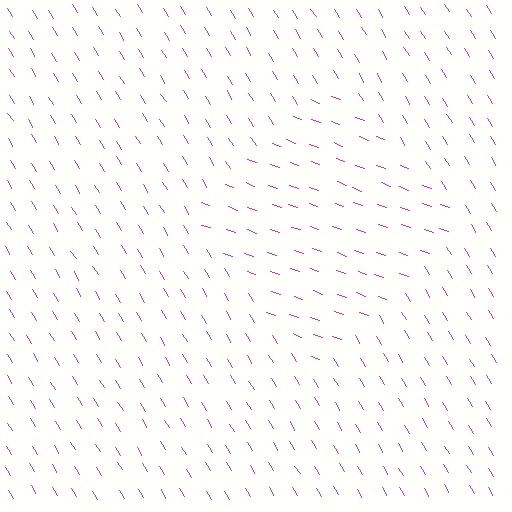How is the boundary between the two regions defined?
The boundary is defined purely by a change in line orientation (approximately 39 degrees difference). All lines are the same color and thickness.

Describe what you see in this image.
The image is filled with small magenta line segments. A diamond region in the image has lines oriented differently from the surrounding lines, creating a visible texture boundary.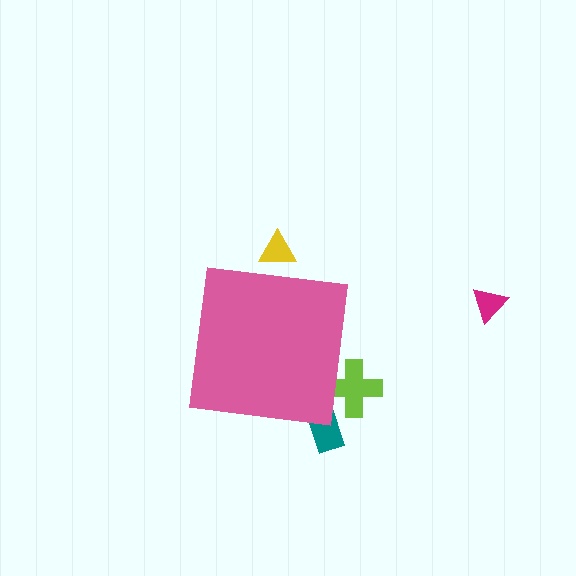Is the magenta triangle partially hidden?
No, the magenta triangle is fully visible.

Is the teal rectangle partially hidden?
Yes, the teal rectangle is partially hidden behind the pink square.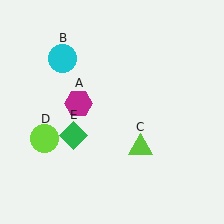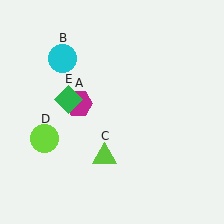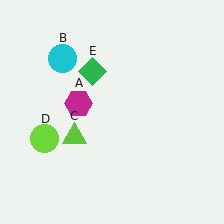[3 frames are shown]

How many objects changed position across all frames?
2 objects changed position: lime triangle (object C), green diamond (object E).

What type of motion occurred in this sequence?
The lime triangle (object C), green diamond (object E) rotated clockwise around the center of the scene.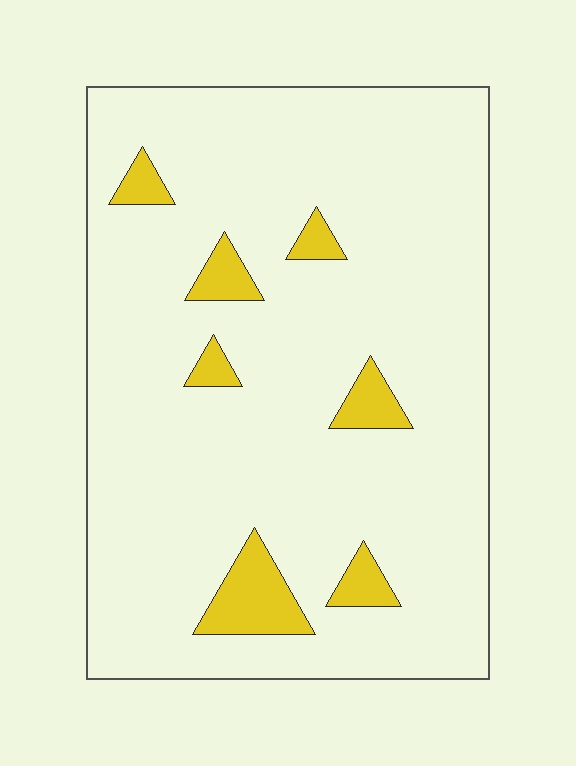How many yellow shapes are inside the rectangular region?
7.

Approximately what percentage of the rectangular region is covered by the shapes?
Approximately 10%.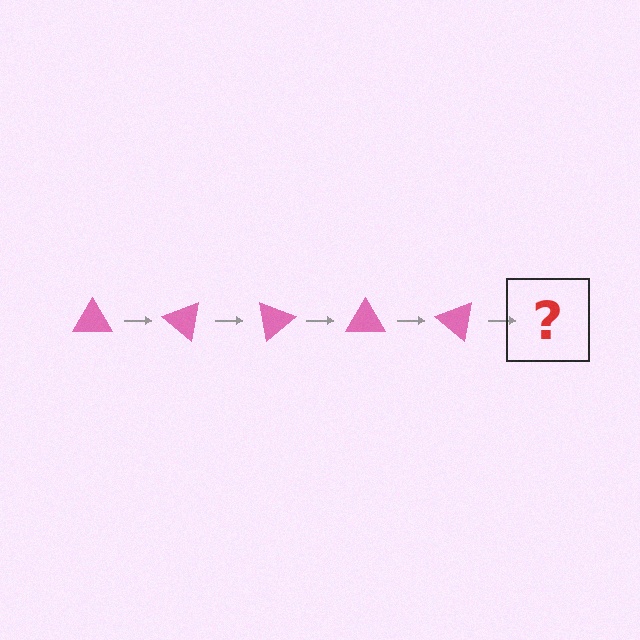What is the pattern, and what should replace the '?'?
The pattern is that the triangle rotates 40 degrees each step. The '?' should be a pink triangle rotated 200 degrees.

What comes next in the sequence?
The next element should be a pink triangle rotated 200 degrees.